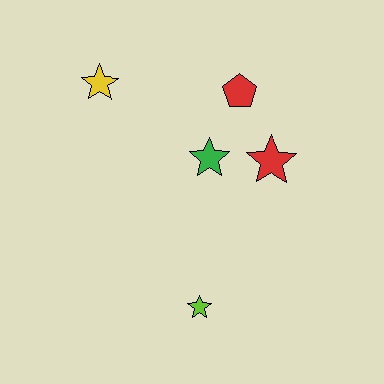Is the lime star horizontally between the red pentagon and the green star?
No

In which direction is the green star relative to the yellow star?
The green star is to the right of the yellow star.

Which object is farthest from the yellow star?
The lime star is farthest from the yellow star.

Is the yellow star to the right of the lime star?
No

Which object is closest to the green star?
The red star is closest to the green star.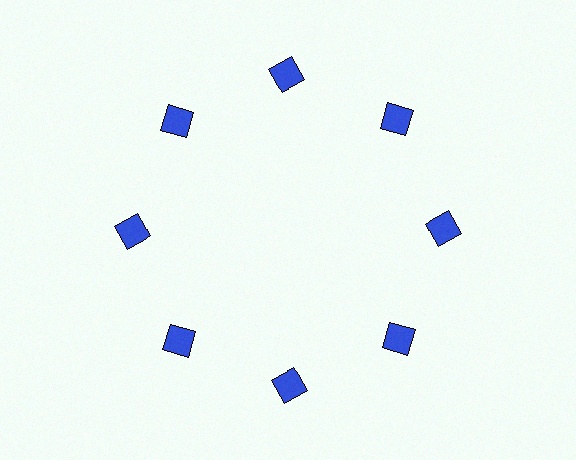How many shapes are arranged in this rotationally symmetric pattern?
There are 8 shapes, arranged in 8 groups of 1.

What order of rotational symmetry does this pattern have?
This pattern has 8-fold rotational symmetry.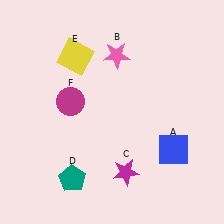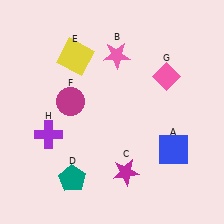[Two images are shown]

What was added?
A pink diamond (G), a purple cross (H) were added in Image 2.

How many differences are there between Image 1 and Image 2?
There are 2 differences between the two images.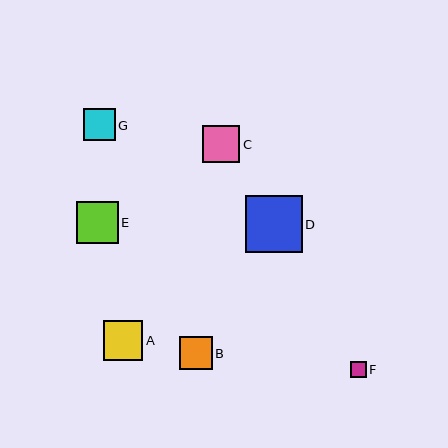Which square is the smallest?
Square F is the smallest with a size of approximately 15 pixels.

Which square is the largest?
Square D is the largest with a size of approximately 56 pixels.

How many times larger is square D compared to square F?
Square D is approximately 3.7 times the size of square F.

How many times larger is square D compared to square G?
Square D is approximately 1.8 times the size of square G.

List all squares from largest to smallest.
From largest to smallest: D, E, A, C, B, G, F.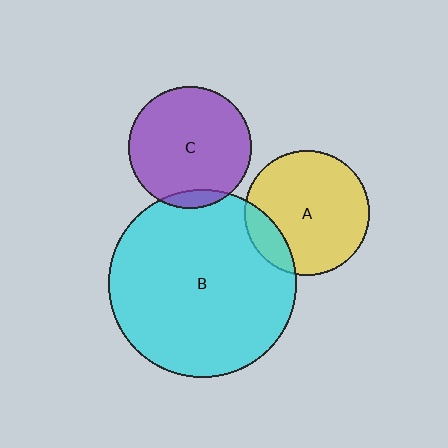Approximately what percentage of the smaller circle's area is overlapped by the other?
Approximately 5%.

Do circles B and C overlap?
Yes.